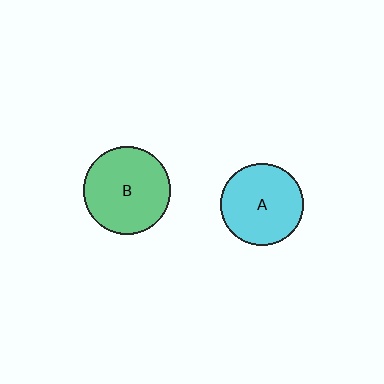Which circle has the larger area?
Circle B (green).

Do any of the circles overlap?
No, none of the circles overlap.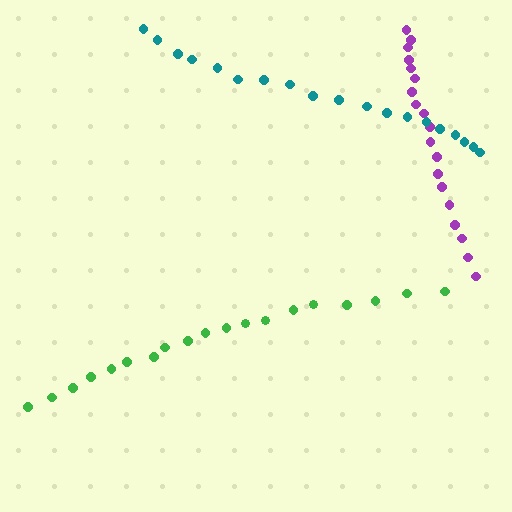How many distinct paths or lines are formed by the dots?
There are 3 distinct paths.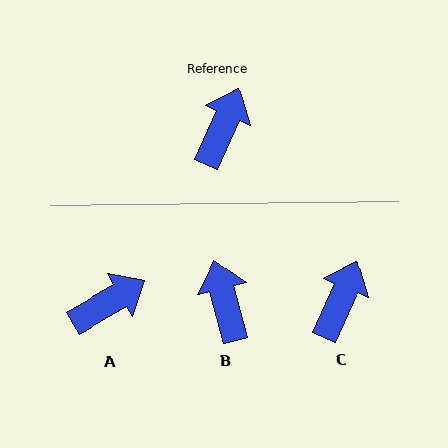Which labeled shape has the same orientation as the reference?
C.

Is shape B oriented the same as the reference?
No, it is off by about 38 degrees.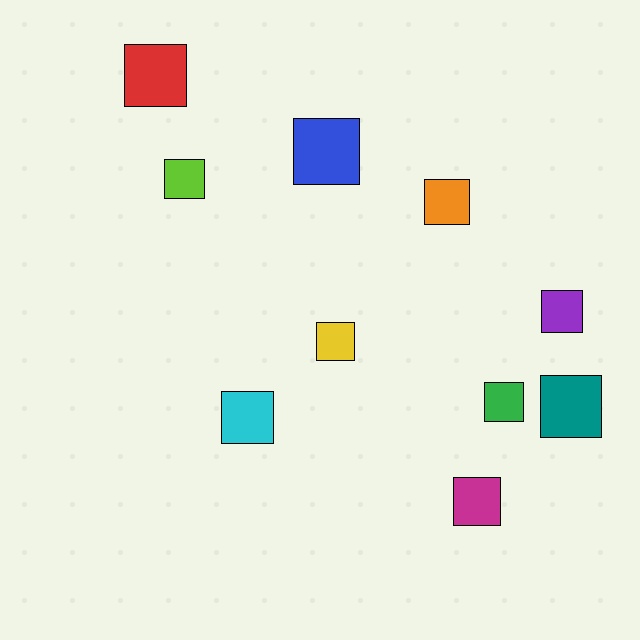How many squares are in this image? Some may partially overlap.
There are 10 squares.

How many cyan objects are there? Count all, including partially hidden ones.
There is 1 cyan object.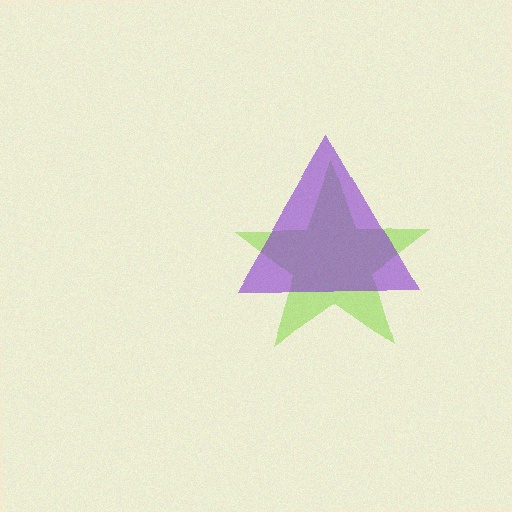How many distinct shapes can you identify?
There are 2 distinct shapes: a lime star, a purple triangle.